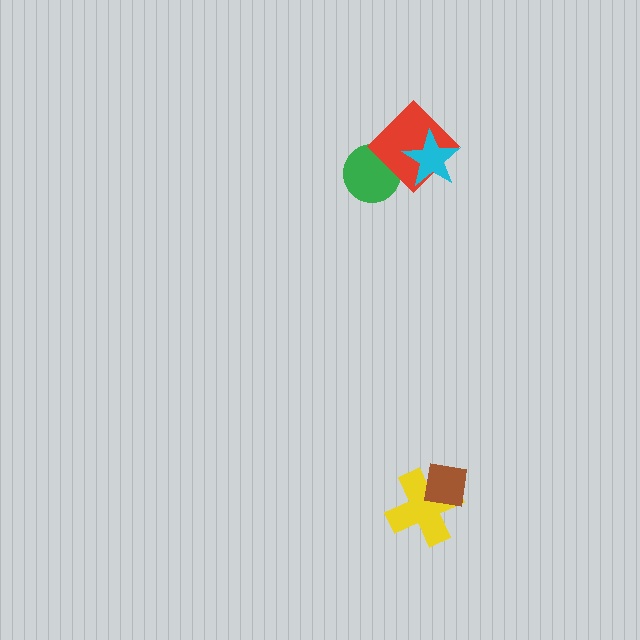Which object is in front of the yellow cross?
The brown square is in front of the yellow cross.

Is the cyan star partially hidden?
No, no other shape covers it.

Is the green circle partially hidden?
Yes, it is partially covered by another shape.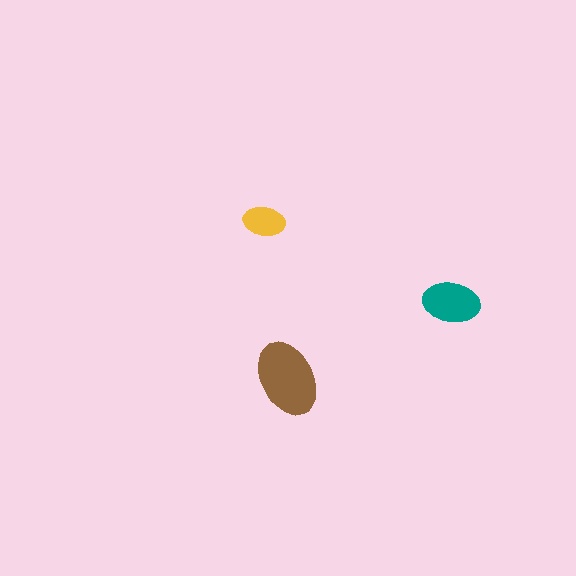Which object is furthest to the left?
The yellow ellipse is leftmost.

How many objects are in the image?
There are 3 objects in the image.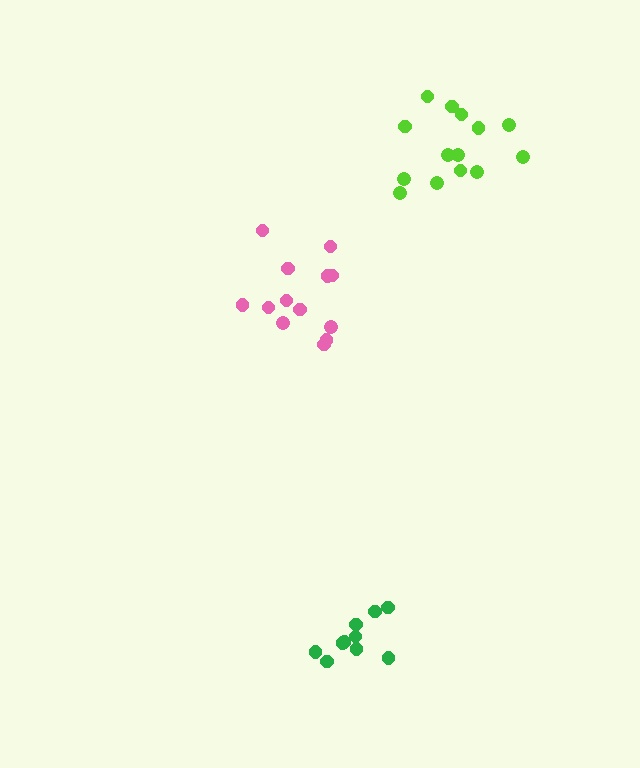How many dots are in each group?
Group 1: 14 dots, Group 2: 10 dots, Group 3: 13 dots (37 total).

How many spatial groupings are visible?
There are 3 spatial groupings.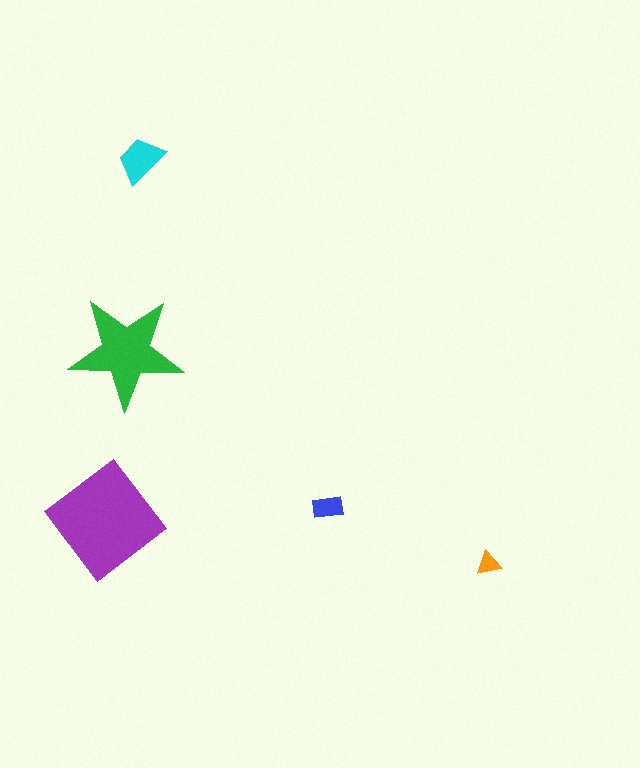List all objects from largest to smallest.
The purple diamond, the green star, the cyan trapezoid, the blue rectangle, the orange triangle.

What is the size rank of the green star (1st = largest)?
2nd.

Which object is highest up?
The cyan trapezoid is topmost.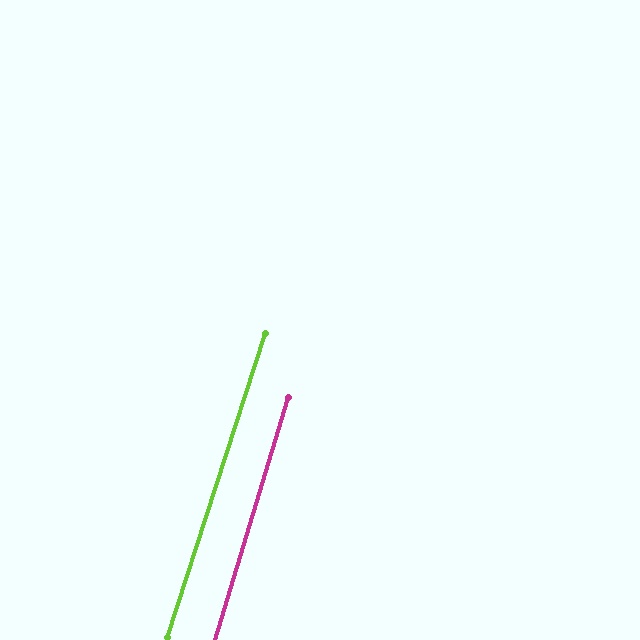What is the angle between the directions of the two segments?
Approximately 1 degree.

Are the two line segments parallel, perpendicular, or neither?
Parallel — their directions differ by only 1.2°.